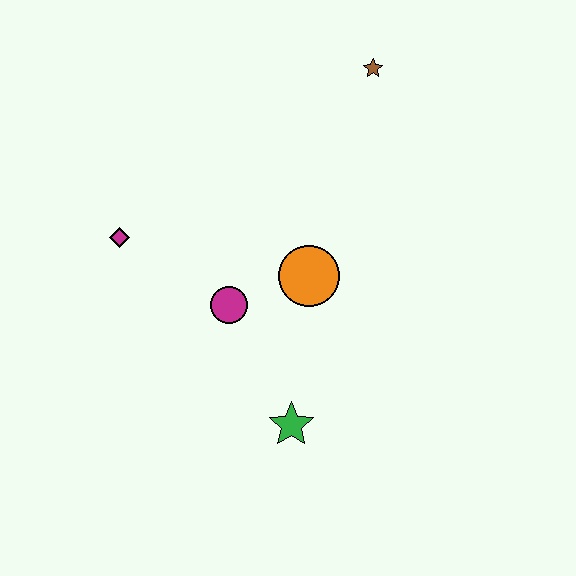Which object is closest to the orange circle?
The magenta circle is closest to the orange circle.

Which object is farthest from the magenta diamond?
The brown star is farthest from the magenta diamond.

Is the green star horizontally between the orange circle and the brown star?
No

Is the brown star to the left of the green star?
No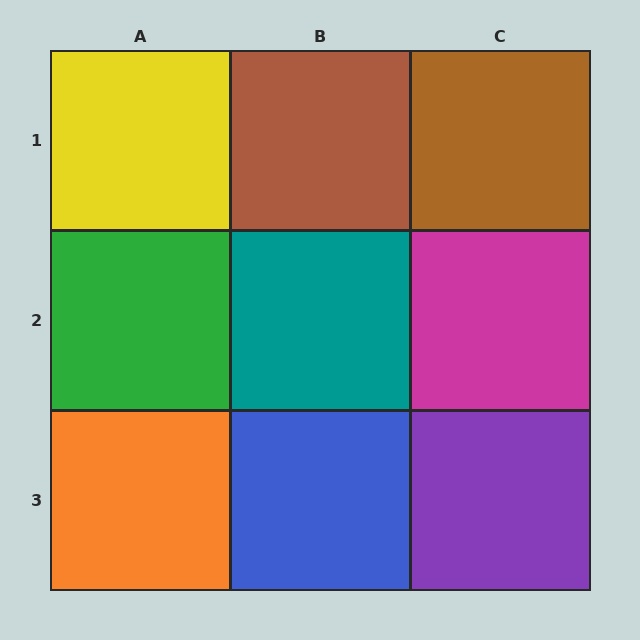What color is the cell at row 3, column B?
Blue.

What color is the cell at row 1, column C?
Brown.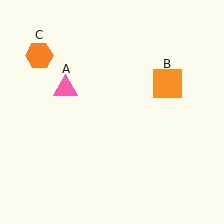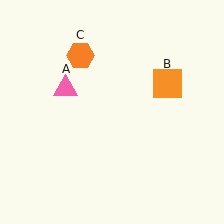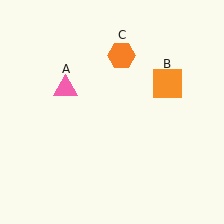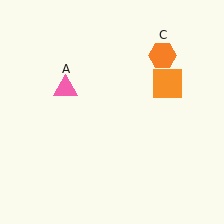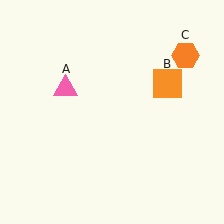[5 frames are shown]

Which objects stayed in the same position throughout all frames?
Pink triangle (object A) and orange square (object B) remained stationary.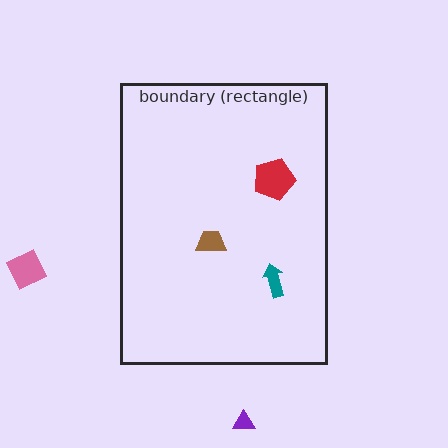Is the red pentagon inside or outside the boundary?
Inside.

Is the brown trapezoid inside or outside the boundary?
Inside.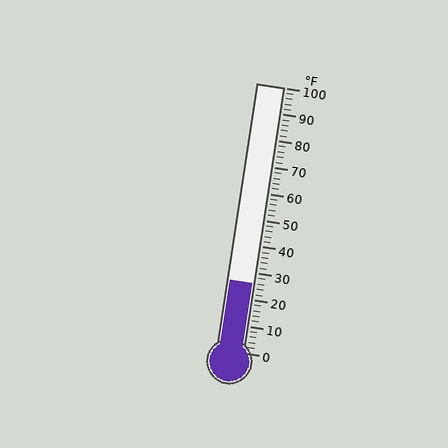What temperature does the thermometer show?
The thermometer shows approximately 26°F.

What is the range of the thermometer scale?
The thermometer scale ranges from 0°F to 100°F.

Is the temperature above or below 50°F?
The temperature is below 50°F.